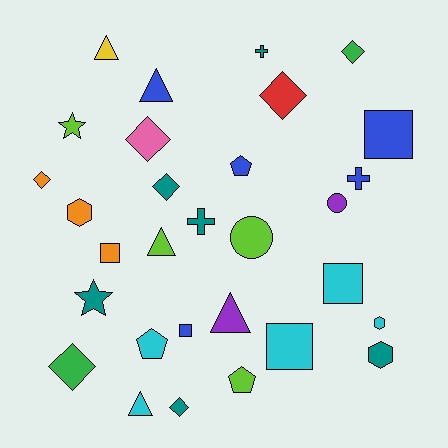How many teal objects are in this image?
There are 6 teal objects.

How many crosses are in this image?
There are 3 crosses.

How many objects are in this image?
There are 30 objects.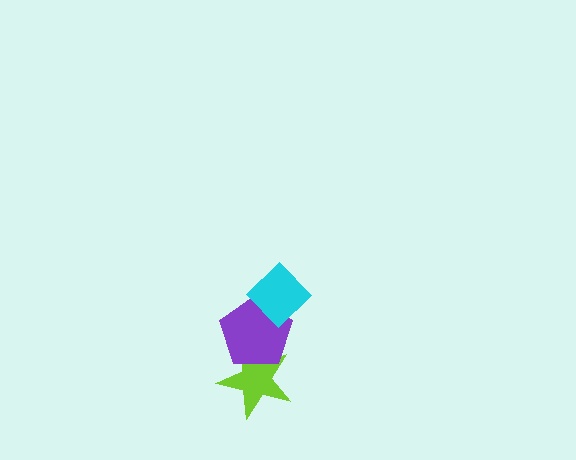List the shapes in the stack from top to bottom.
From top to bottom: the cyan diamond, the purple pentagon, the lime star.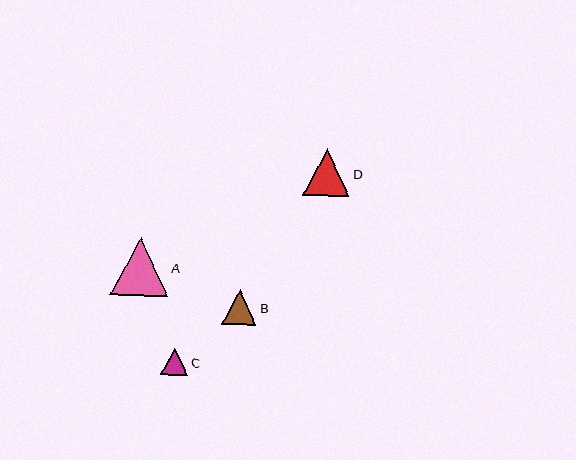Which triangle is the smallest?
Triangle C is the smallest with a size of approximately 27 pixels.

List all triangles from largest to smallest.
From largest to smallest: A, D, B, C.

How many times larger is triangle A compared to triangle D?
Triangle A is approximately 1.2 times the size of triangle D.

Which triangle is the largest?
Triangle A is the largest with a size of approximately 58 pixels.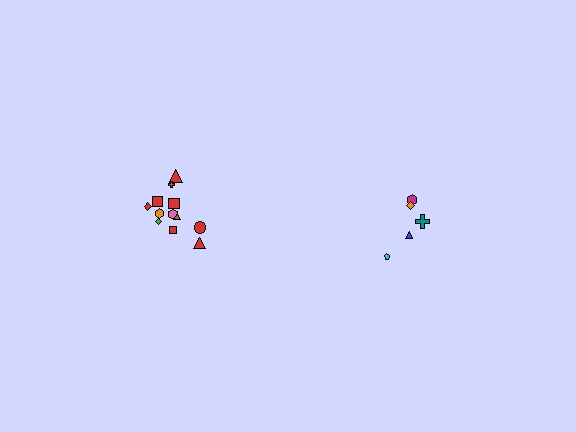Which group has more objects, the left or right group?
The left group.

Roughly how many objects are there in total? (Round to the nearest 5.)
Roughly 15 objects in total.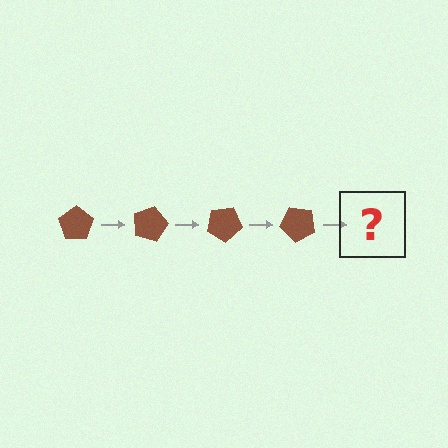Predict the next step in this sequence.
The next step is a brown pentagon rotated 60 degrees.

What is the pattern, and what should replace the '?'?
The pattern is that the pentagon rotates 15 degrees each step. The '?' should be a brown pentagon rotated 60 degrees.